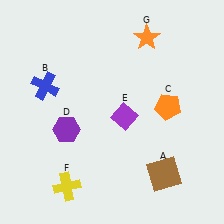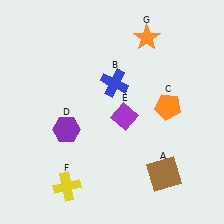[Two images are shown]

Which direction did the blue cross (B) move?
The blue cross (B) moved right.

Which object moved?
The blue cross (B) moved right.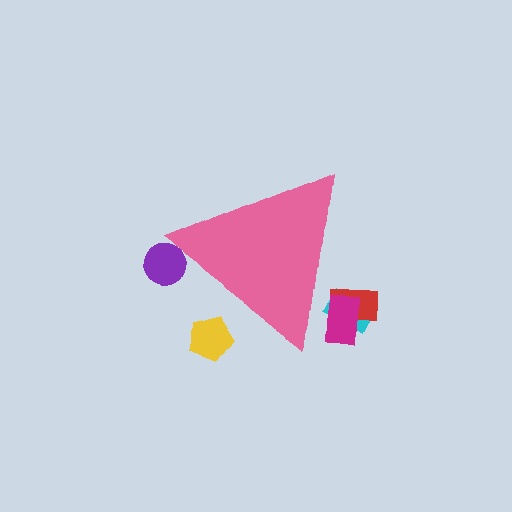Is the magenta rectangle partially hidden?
Yes, the magenta rectangle is partially hidden behind the pink triangle.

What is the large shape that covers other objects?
A pink triangle.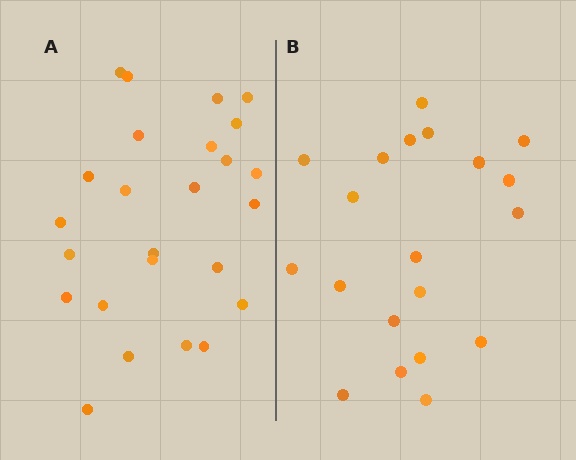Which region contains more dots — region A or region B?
Region A (the left region) has more dots.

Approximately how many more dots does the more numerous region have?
Region A has about 5 more dots than region B.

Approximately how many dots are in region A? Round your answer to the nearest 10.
About 20 dots. (The exact count is 25, which rounds to 20.)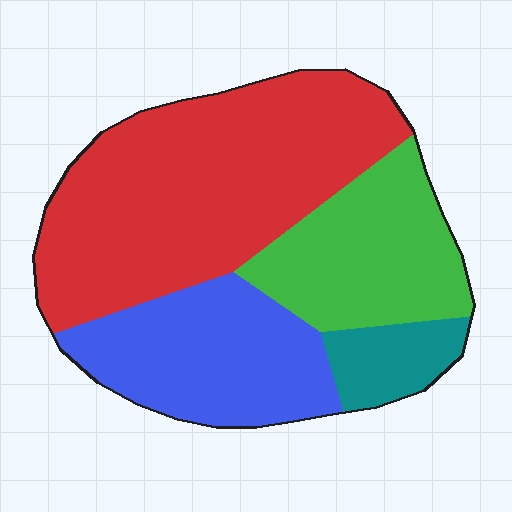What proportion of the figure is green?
Green takes up about one fifth (1/5) of the figure.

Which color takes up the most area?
Red, at roughly 45%.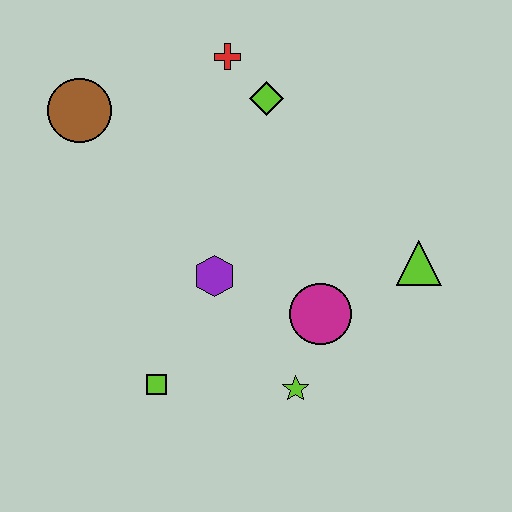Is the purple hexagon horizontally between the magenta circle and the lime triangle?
No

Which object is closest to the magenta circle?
The lime star is closest to the magenta circle.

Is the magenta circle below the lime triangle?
Yes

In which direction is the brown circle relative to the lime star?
The brown circle is above the lime star.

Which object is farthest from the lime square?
The red cross is farthest from the lime square.